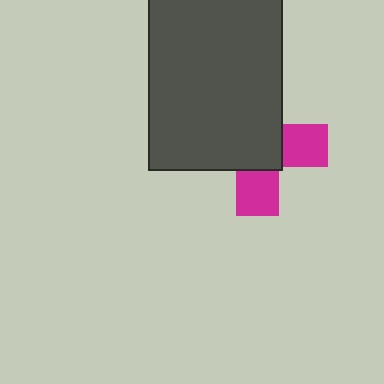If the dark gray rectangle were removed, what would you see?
You would see the complete magenta cross.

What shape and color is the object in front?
The object in front is a dark gray rectangle.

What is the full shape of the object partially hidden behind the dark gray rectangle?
The partially hidden object is a magenta cross.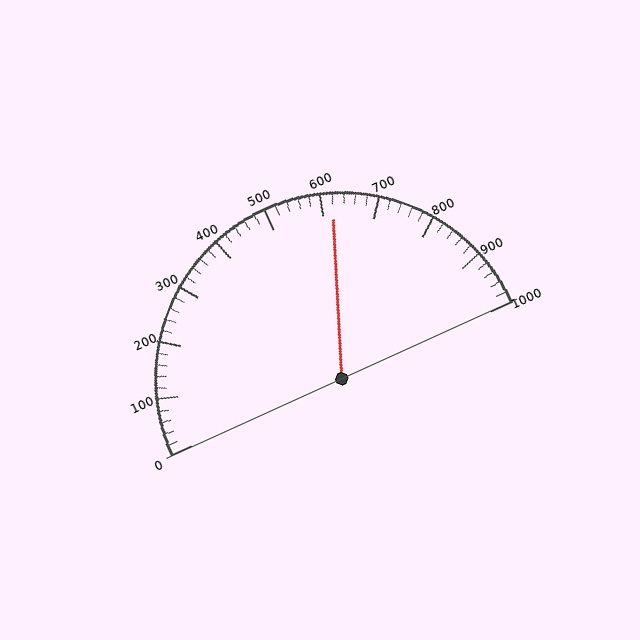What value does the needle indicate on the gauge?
The needle indicates approximately 620.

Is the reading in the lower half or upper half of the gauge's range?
The reading is in the upper half of the range (0 to 1000).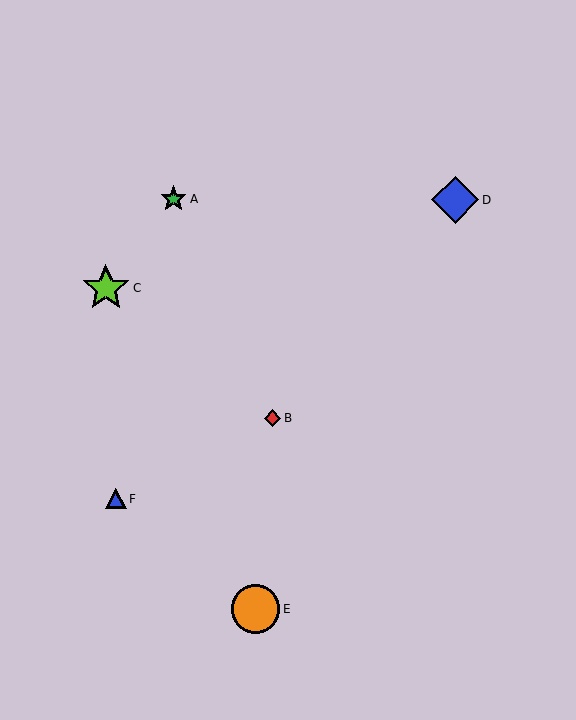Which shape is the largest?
The orange circle (labeled E) is the largest.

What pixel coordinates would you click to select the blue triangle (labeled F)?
Click at (116, 499) to select the blue triangle F.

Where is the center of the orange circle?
The center of the orange circle is at (255, 609).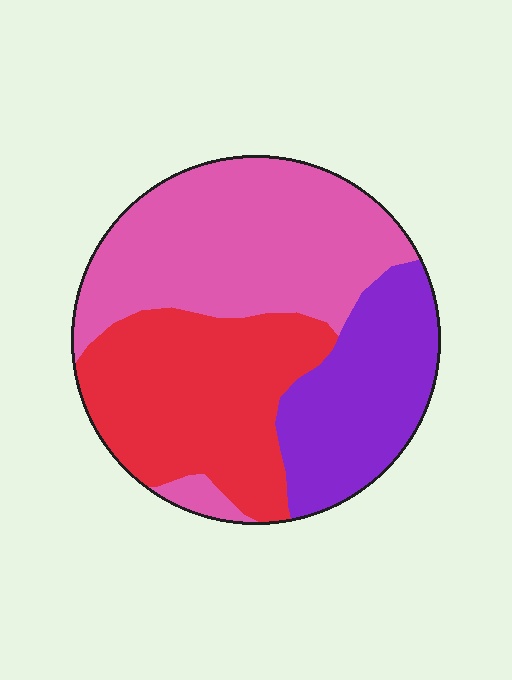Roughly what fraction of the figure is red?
Red takes up about one third (1/3) of the figure.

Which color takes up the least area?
Purple, at roughly 25%.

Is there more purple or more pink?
Pink.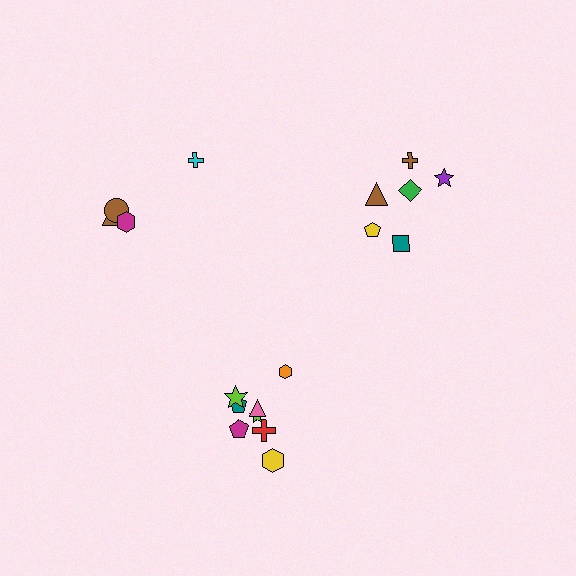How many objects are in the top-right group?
There are 6 objects.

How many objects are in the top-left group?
There are 4 objects.